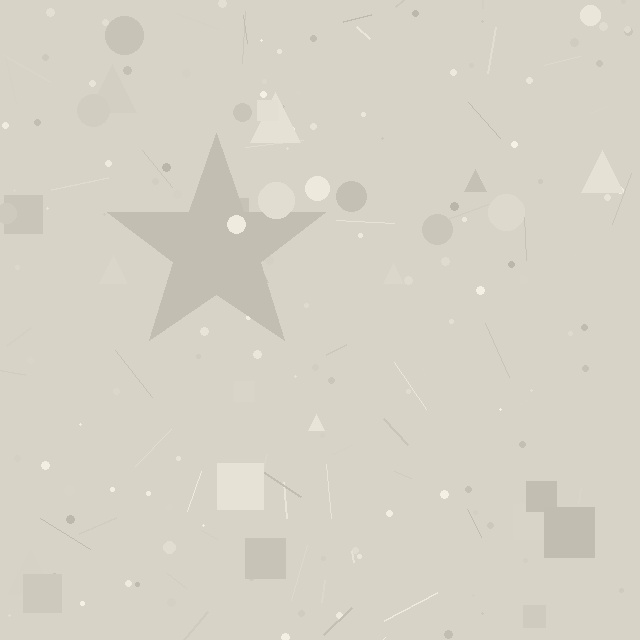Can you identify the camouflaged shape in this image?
The camouflaged shape is a star.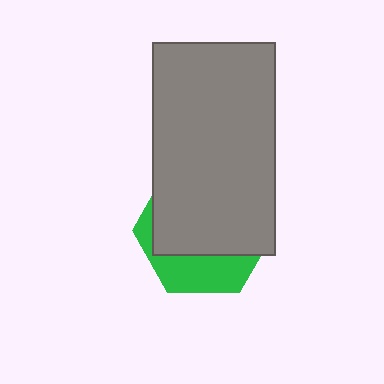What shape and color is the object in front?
The object in front is a gray rectangle.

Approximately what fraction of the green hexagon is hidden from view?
Roughly 69% of the green hexagon is hidden behind the gray rectangle.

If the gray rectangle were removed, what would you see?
You would see the complete green hexagon.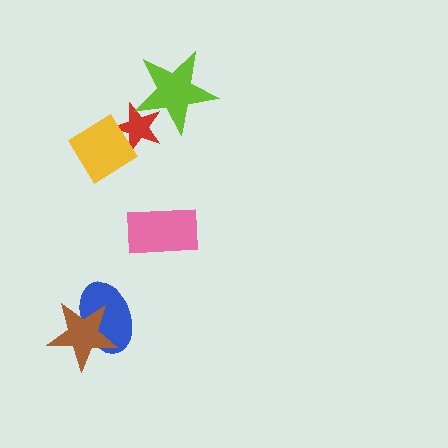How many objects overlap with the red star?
2 objects overlap with the red star.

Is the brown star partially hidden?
No, no other shape covers it.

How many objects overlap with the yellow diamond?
1 object overlaps with the yellow diamond.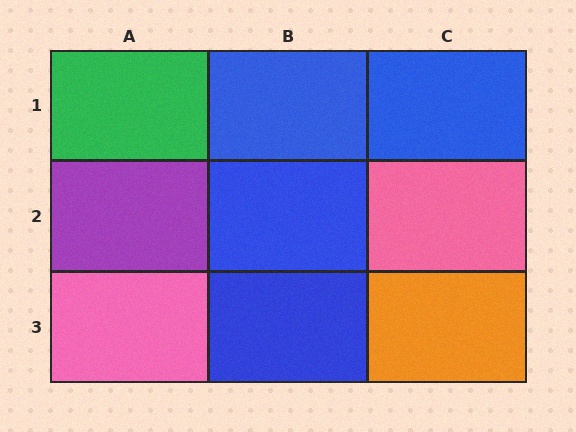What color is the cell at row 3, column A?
Pink.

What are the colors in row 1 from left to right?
Green, blue, blue.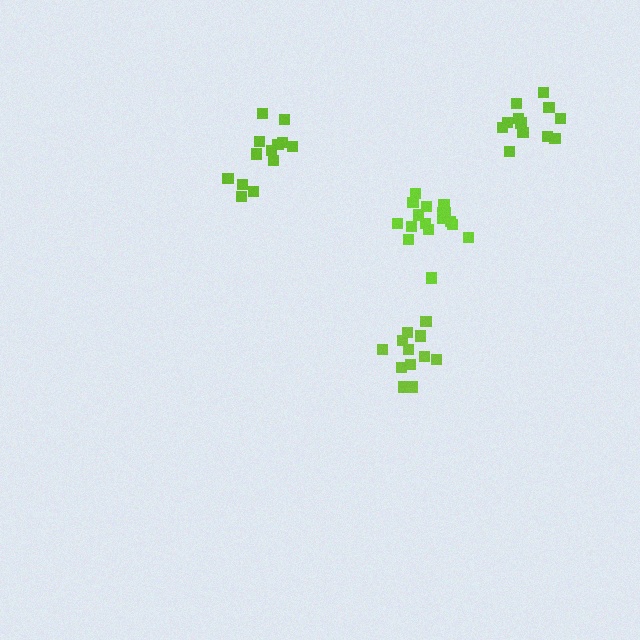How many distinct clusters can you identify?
There are 4 distinct clusters.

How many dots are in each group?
Group 1: 17 dots, Group 2: 12 dots, Group 3: 13 dots, Group 4: 13 dots (55 total).